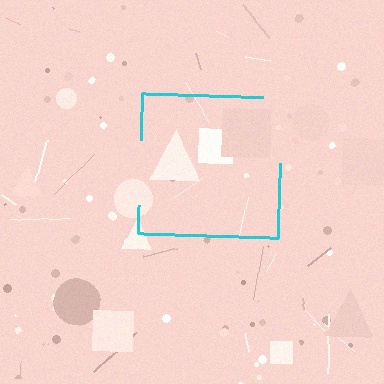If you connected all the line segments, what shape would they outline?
They would outline a square.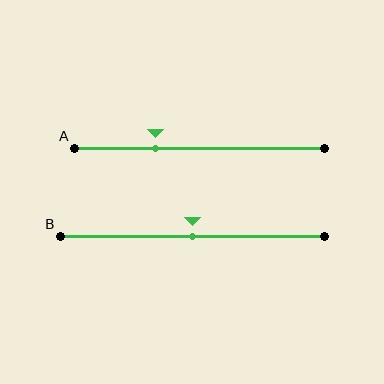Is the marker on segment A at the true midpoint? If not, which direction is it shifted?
No, the marker on segment A is shifted to the left by about 17% of the segment length.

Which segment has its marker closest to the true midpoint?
Segment B has its marker closest to the true midpoint.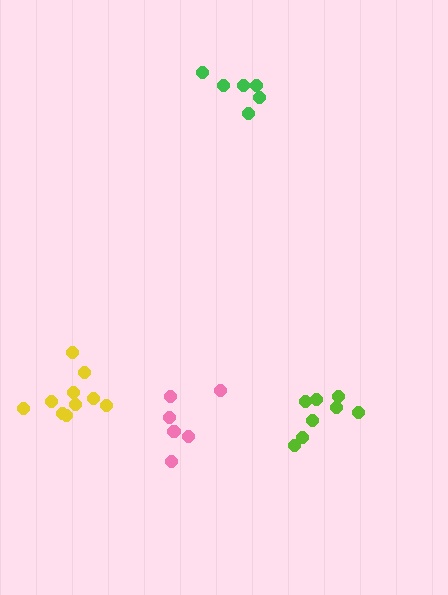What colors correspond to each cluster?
The clusters are colored: lime, green, yellow, pink.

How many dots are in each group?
Group 1: 8 dots, Group 2: 6 dots, Group 3: 10 dots, Group 4: 6 dots (30 total).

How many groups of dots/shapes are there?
There are 4 groups.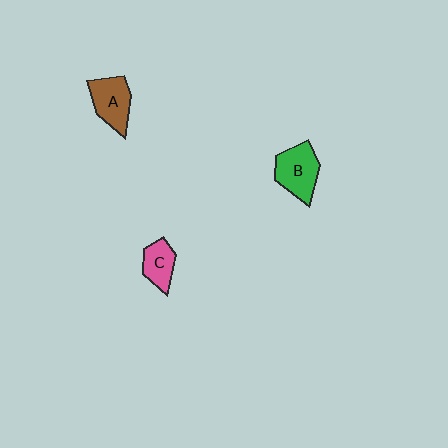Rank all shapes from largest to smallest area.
From largest to smallest: B (green), A (brown), C (pink).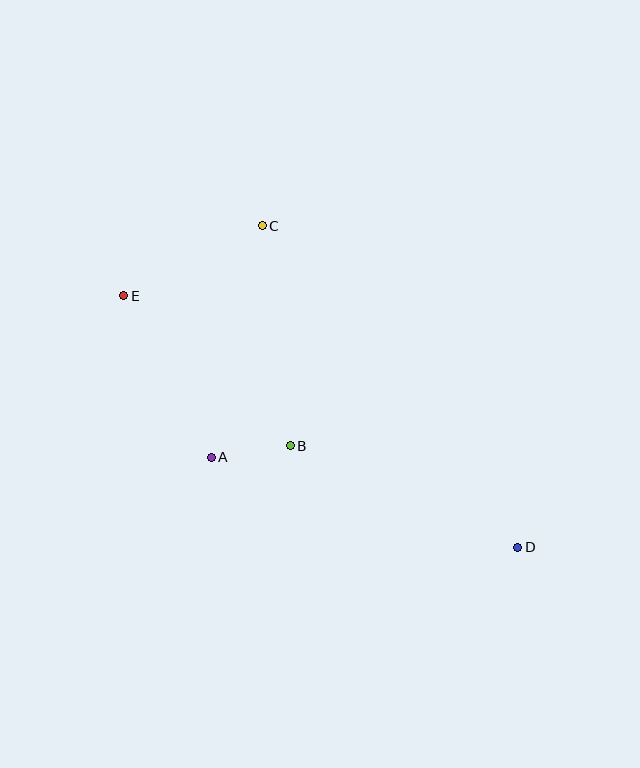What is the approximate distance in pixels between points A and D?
The distance between A and D is approximately 320 pixels.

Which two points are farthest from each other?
Points D and E are farthest from each other.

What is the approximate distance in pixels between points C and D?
The distance between C and D is approximately 411 pixels.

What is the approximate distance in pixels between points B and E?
The distance between B and E is approximately 224 pixels.